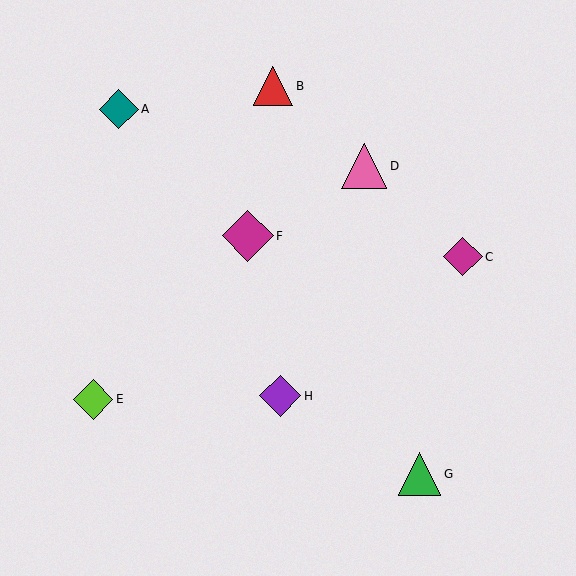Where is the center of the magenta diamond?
The center of the magenta diamond is at (463, 257).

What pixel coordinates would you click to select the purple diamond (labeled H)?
Click at (280, 396) to select the purple diamond H.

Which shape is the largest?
The magenta diamond (labeled F) is the largest.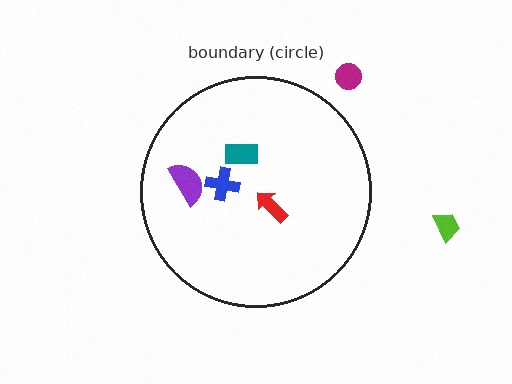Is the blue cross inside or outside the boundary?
Inside.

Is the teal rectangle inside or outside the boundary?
Inside.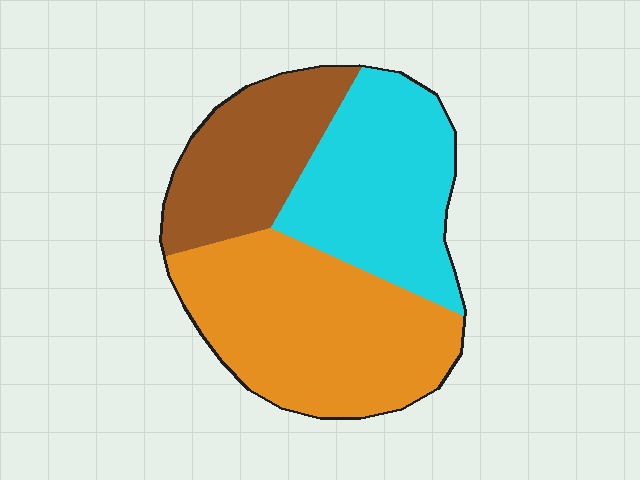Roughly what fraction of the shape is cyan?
Cyan covers around 35% of the shape.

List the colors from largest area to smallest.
From largest to smallest: orange, cyan, brown.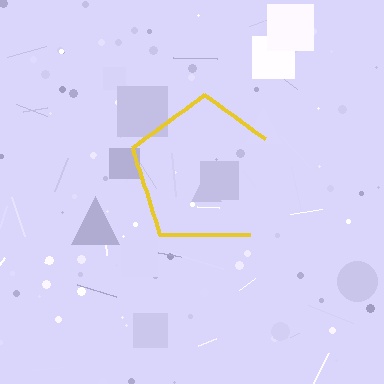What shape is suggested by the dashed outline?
The dashed outline suggests a pentagon.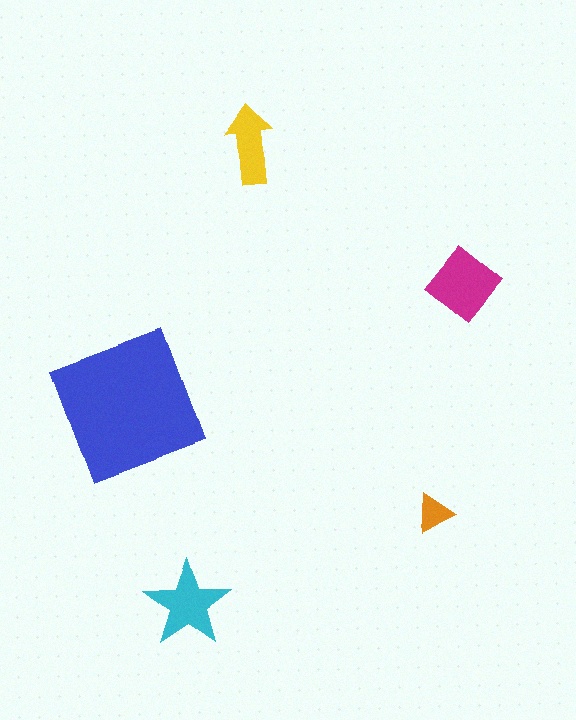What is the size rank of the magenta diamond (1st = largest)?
2nd.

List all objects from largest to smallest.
The blue square, the magenta diamond, the cyan star, the yellow arrow, the orange triangle.